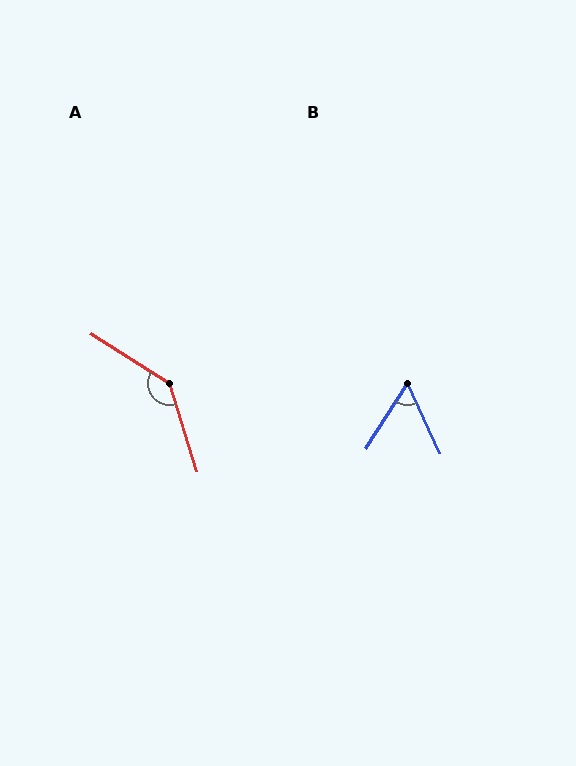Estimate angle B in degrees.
Approximately 57 degrees.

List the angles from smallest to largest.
B (57°), A (140°).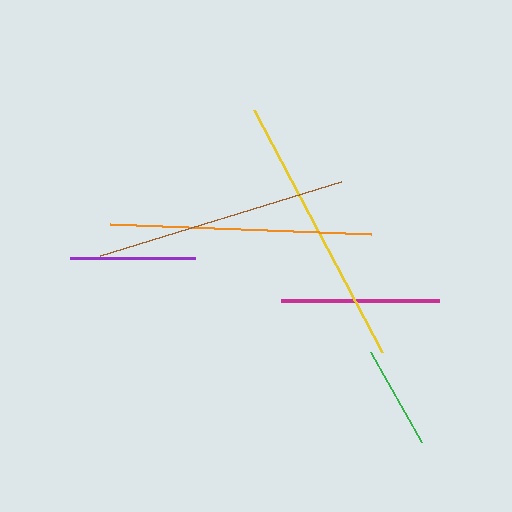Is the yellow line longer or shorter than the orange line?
The yellow line is longer than the orange line.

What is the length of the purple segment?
The purple segment is approximately 125 pixels long.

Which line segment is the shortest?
The green line is the shortest at approximately 104 pixels.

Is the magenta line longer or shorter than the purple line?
The magenta line is longer than the purple line.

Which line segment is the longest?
The yellow line is the longest at approximately 274 pixels.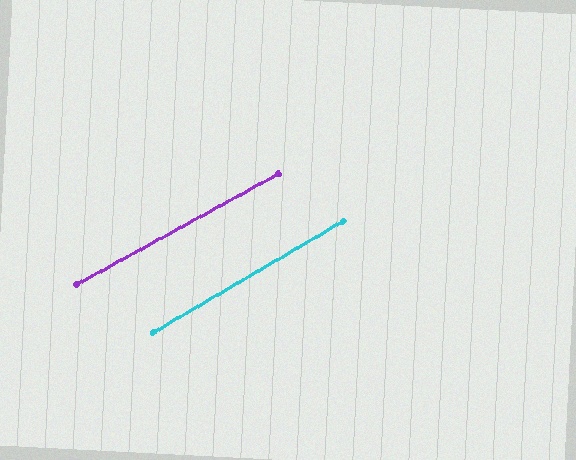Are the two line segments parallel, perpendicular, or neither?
Parallel — their directions differ by only 1.7°.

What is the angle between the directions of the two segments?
Approximately 2 degrees.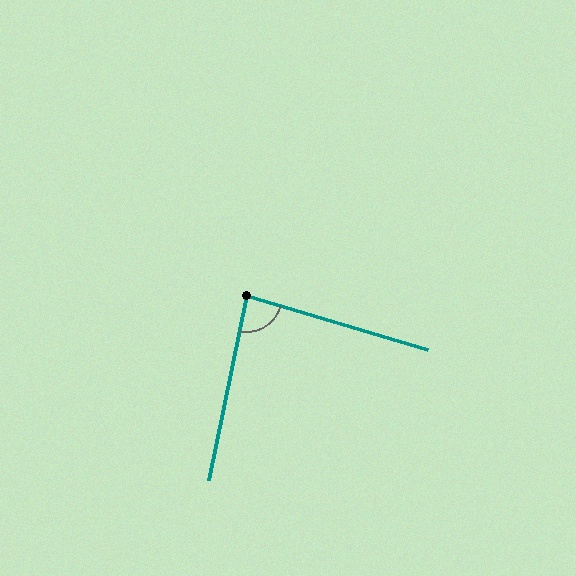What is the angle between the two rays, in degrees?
Approximately 85 degrees.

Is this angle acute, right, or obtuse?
It is acute.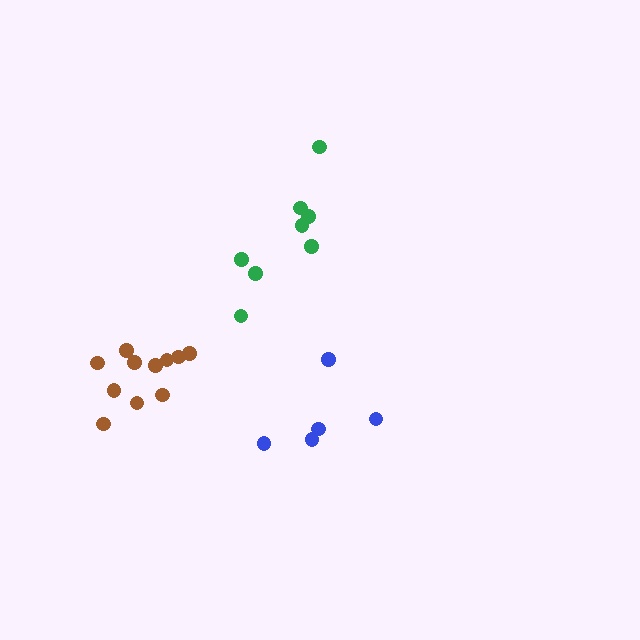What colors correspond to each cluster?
The clusters are colored: green, blue, brown.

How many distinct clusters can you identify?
There are 3 distinct clusters.